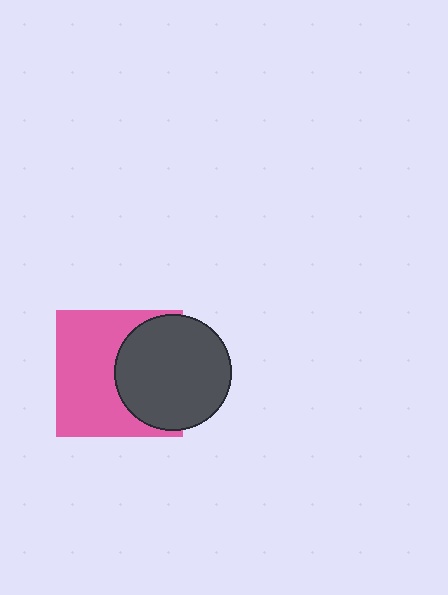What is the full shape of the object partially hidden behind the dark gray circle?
The partially hidden object is a pink square.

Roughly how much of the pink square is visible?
About half of it is visible (roughly 59%).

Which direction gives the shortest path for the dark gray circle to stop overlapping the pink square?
Moving right gives the shortest separation.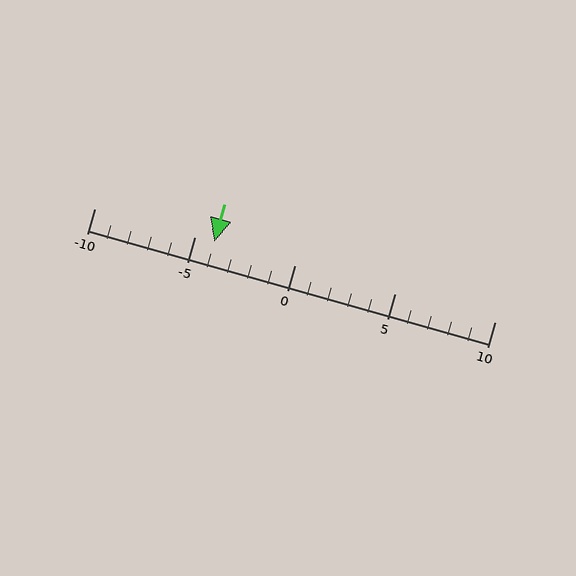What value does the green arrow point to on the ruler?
The green arrow points to approximately -4.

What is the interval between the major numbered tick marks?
The major tick marks are spaced 5 units apart.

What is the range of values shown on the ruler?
The ruler shows values from -10 to 10.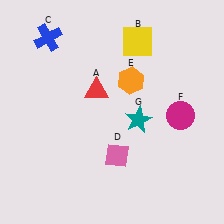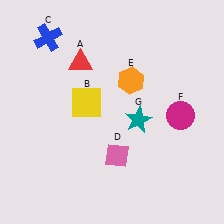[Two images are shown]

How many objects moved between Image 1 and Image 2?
2 objects moved between the two images.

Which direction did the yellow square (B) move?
The yellow square (B) moved down.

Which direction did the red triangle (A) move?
The red triangle (A) moved up.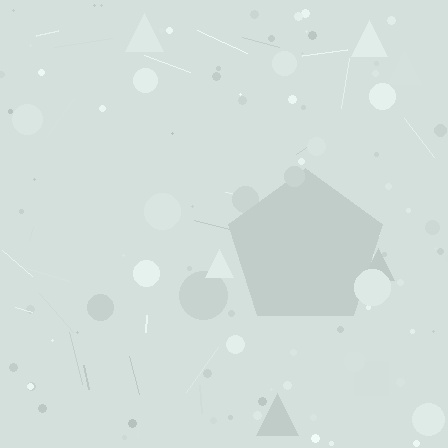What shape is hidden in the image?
A pentagon is hidden in the image.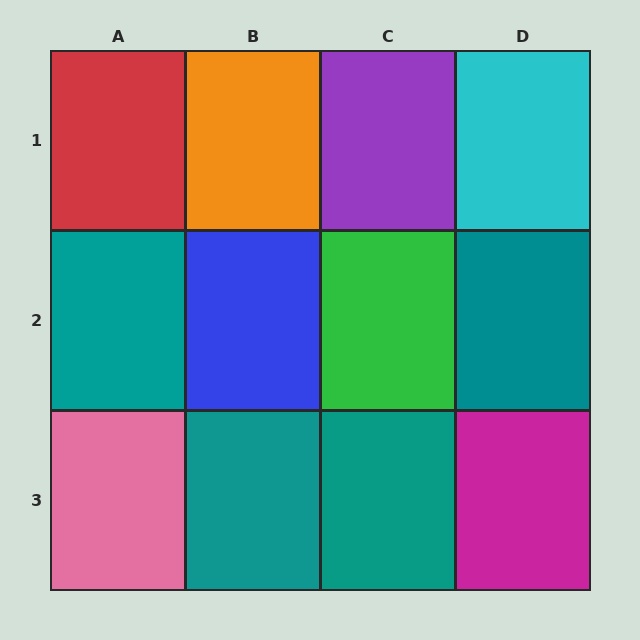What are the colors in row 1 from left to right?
Red, orange, purple, cyan.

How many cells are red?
1 cell is red.